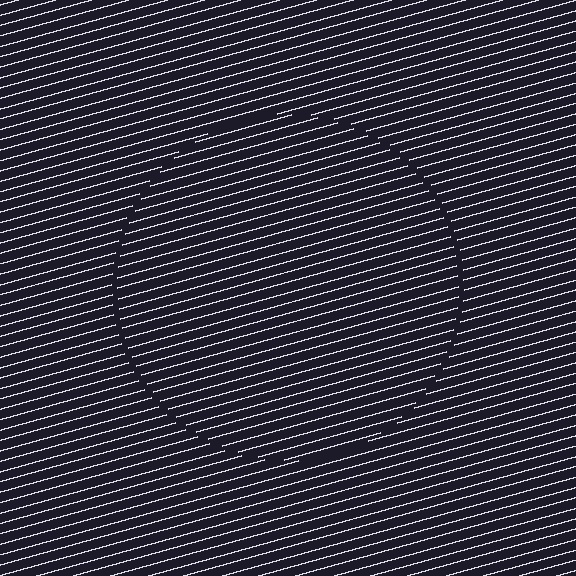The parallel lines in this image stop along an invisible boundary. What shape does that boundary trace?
An illusory circle. The interior of the shape contains the same grating, shifted by half a period — the contour is defined by the phase discontinuity where line-ends from the inner and outer gratings abut.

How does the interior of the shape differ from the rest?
The interior of the shape contains the same grating, shifted by half a period — the contour is defined by the phase discontinuity where line-ends from the inner and outer gratings abut.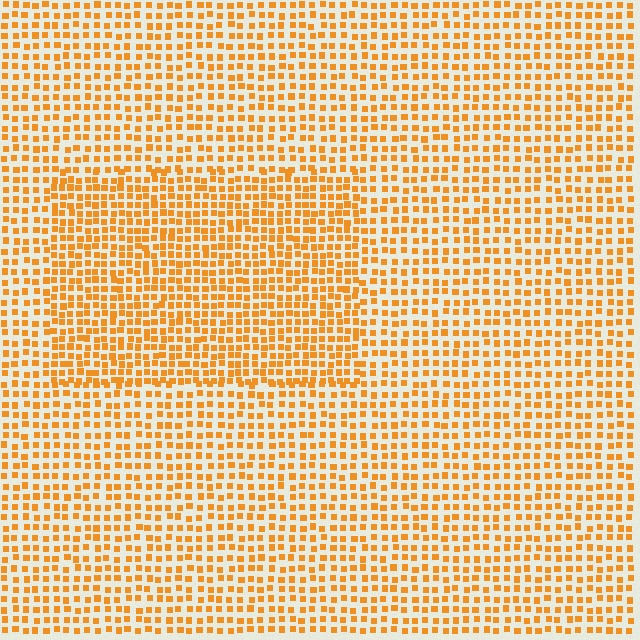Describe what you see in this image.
The image contains small orange elements arranged at two different densities. A rectangle-shaped region is visible where the elements are more densely packed than the surrounding area.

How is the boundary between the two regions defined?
The boundary is defined by a change in element density (approximately 1.5x ratio). All elements are the same color, size, and shape.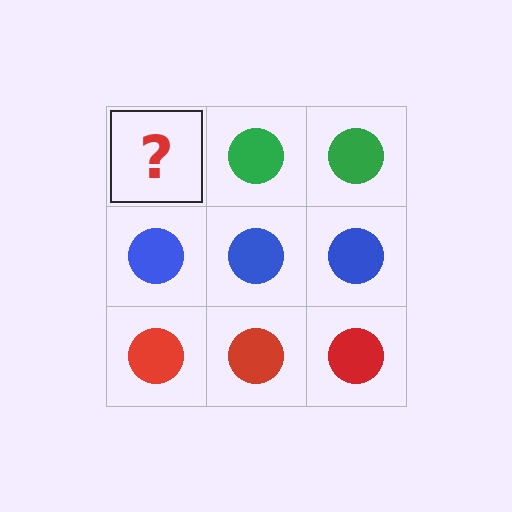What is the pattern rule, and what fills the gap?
The rule is that each row has a consistent color. The gap should be filled with a green circle.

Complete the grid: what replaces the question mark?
The question mark should be replaced with a green circle.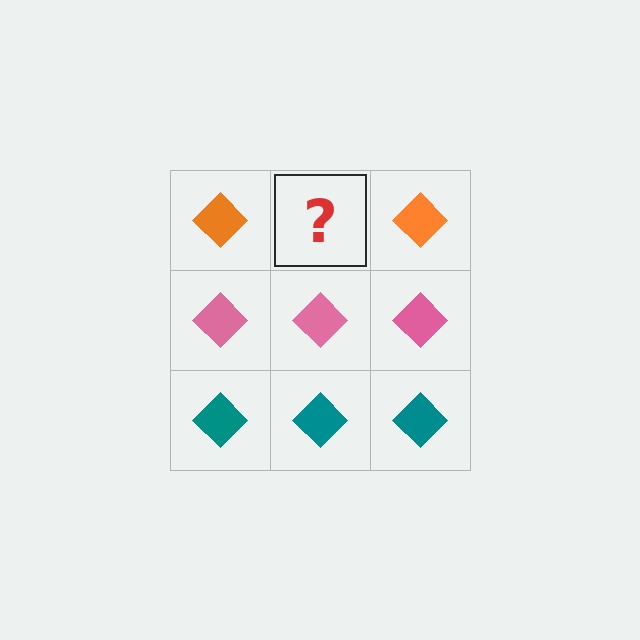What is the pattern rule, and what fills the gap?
The rule is that each row has a consistent color. The gap should be filled with an orange diamond.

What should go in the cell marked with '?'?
The missing cell should contain an orange diamond.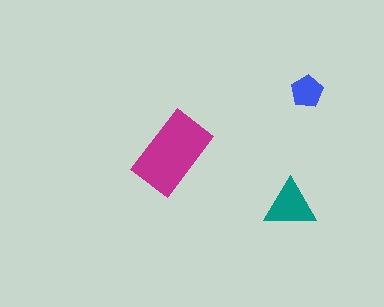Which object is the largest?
The magenta rectangle.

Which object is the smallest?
The blue pentagon.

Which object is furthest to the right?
The blue pentagon is rightmost.